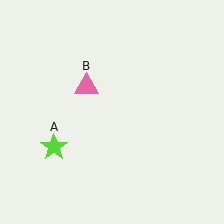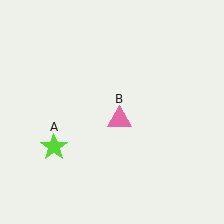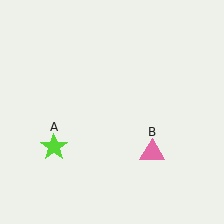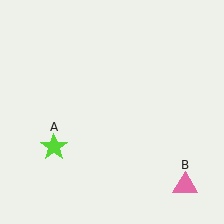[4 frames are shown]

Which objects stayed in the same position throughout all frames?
Lime star (object A) remained stationary.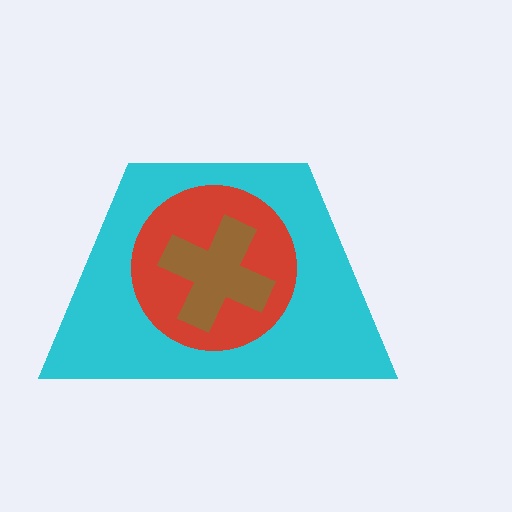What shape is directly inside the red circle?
The brown cross.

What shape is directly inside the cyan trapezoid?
The red circle.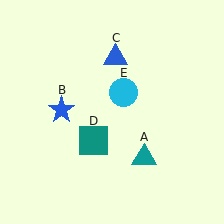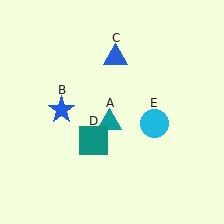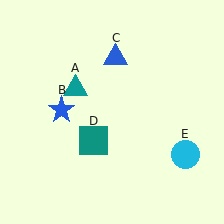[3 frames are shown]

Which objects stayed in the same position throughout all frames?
Blue star (object B) and blue triangle (object C) and teal square (object D) remained stationary.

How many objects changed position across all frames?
2 objects changed position: teal triangle (object A), cyan circle (object E).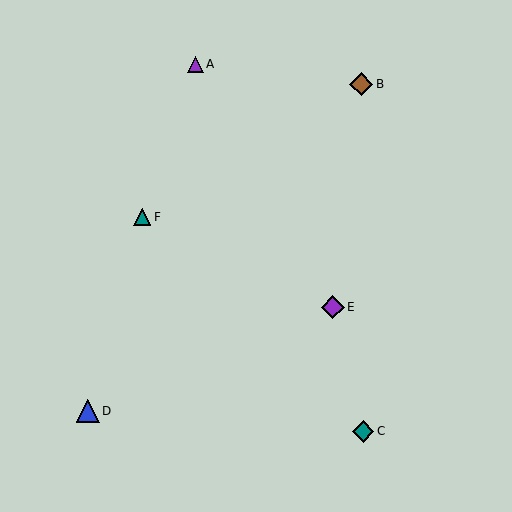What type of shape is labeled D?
Shape D is a blue triangle.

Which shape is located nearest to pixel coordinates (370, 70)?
The brown diamond (labeled B) at (361, 84) is nearest to that location.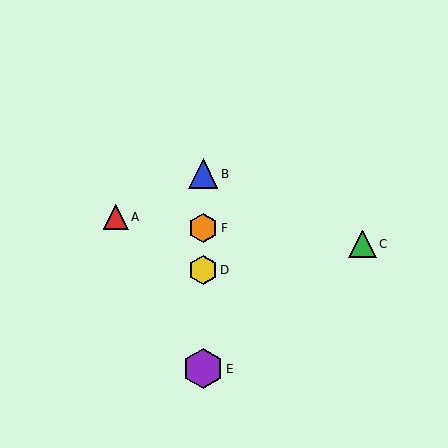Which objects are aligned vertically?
Objects B, D, E, F are aligned vertically.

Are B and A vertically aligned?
No, B is at x≈203 and A is at x≈116.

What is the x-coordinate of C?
Object C is at x≈363.